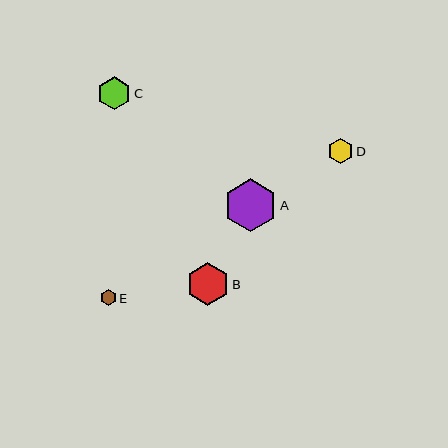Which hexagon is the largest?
Hexagon A is the largest with a size of approximately 53 pixels.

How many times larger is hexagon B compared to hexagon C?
Hexagon B is approximately 1.3 times the size of hexagon C.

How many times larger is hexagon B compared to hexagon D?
Hexagon B is approximately 1.7 times the size of hexagon D.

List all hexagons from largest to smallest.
From largest to smallest: A, B, C, D, E.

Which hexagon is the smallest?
Hexagon E is the smallest with a size of approximately 16 pixels.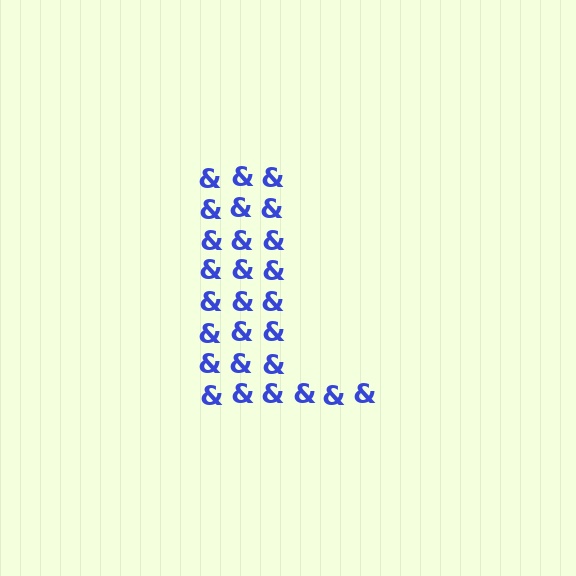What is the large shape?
The large shape is the letter L.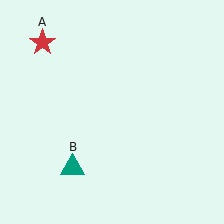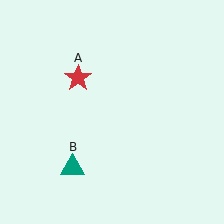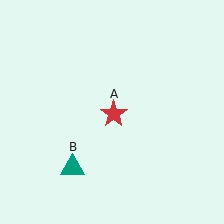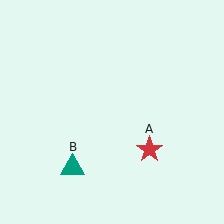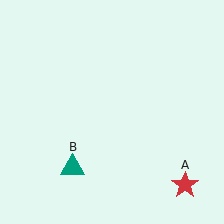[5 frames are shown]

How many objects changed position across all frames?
1 object changed position: red star (object A).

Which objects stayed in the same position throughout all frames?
Teal triangle (object B) remained stationary.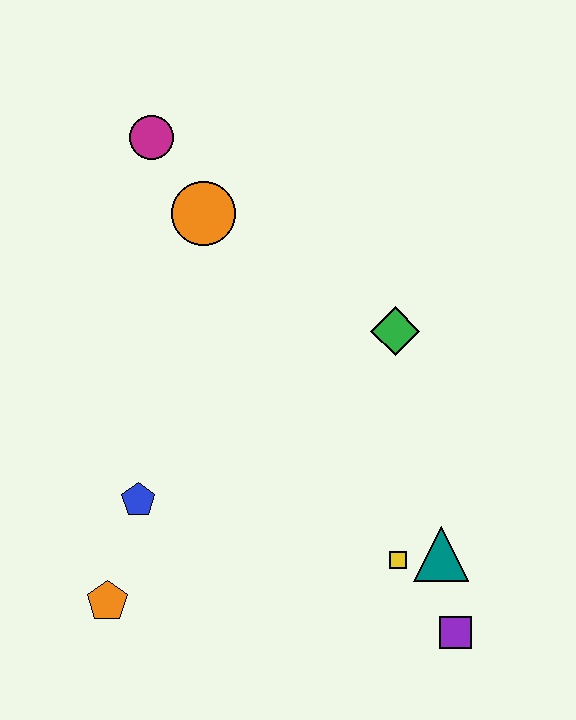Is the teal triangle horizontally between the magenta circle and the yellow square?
No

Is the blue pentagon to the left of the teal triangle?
Yes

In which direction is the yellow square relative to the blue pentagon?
The yellow square is to the right of the blue pentagon.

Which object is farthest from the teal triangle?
The magenta circle is farthest from the teal triangle.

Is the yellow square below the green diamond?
Yes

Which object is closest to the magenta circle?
The orange circle is closest to the magenta circle.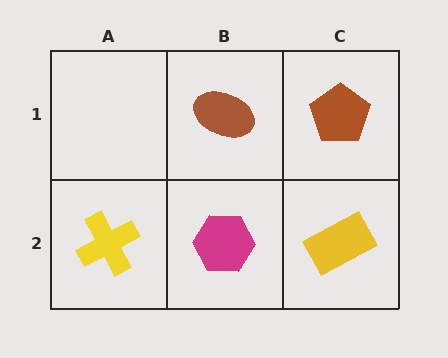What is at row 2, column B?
A magenta hexagon.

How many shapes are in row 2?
3 shapes.